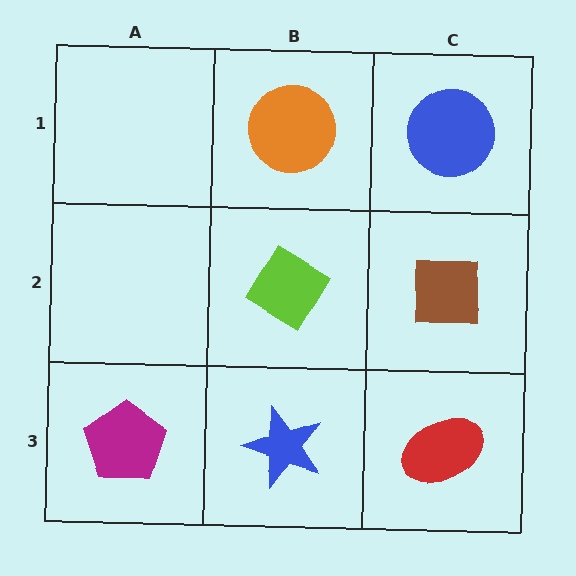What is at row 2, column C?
A brown square.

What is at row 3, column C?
A red ellipse.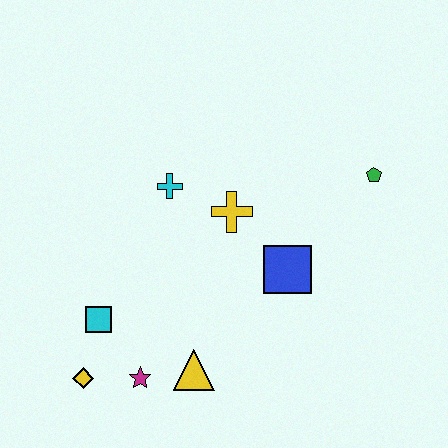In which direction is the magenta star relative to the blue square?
The magenta star is to the left of the blue square.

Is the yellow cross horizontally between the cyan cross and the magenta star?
No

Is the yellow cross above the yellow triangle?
Yes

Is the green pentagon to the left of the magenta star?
No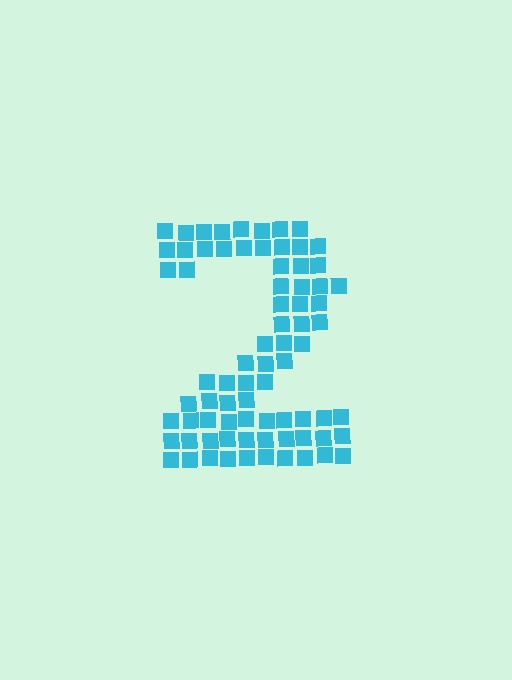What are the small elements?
The small elements are squares.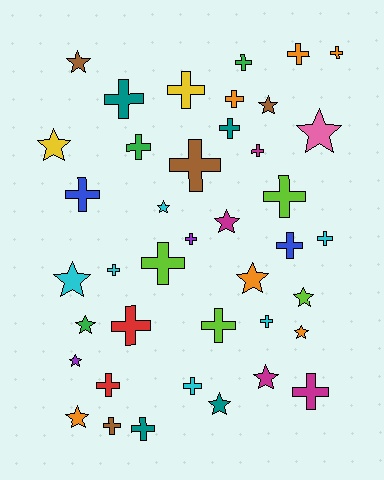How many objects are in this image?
There are 40 objects.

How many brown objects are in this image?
There are 4 brown objects.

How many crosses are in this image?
There are 25 crosses.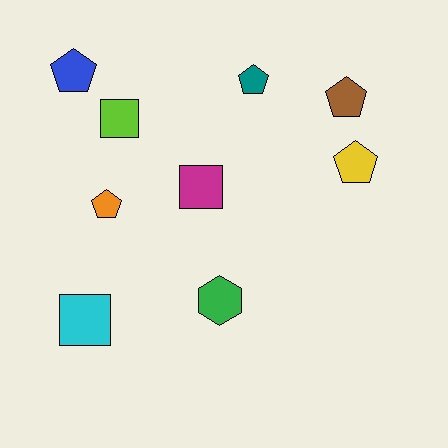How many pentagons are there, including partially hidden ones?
There are 5 pentagons.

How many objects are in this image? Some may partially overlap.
There are 9 objects.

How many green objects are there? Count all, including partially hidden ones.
There is 1 green object.